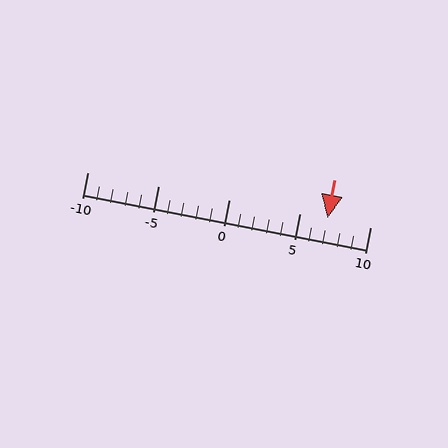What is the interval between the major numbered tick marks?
The major tick marks are spaced 5 units apart.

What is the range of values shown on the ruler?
The ruler shows values from -10 to 10.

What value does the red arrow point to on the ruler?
The red arrow points to approximately 7.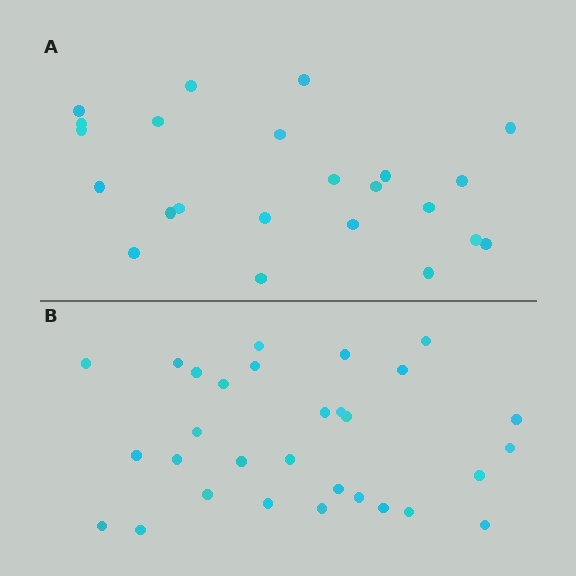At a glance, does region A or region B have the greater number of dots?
Region B (the bottom region) has more dots.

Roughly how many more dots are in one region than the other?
Region B has roughly 8 or so more dots than region A.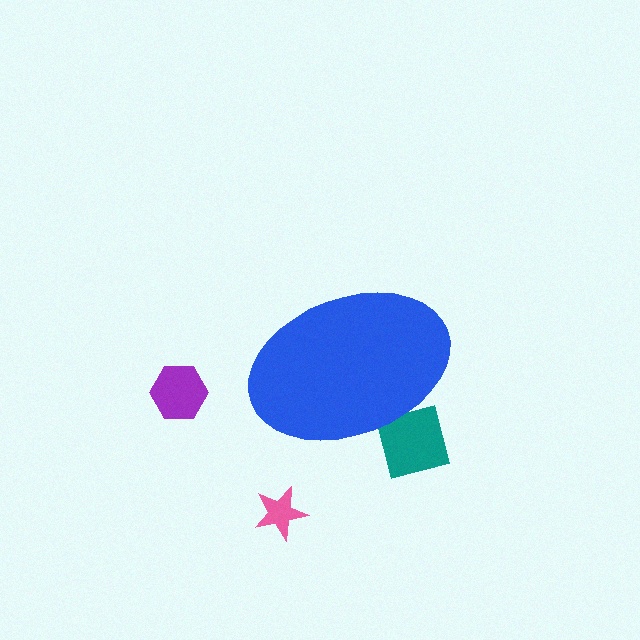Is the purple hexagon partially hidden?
No, the purple hexagon is fully visible.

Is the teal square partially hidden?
Yes, the teal square is partially hidden behind the blue ellipse.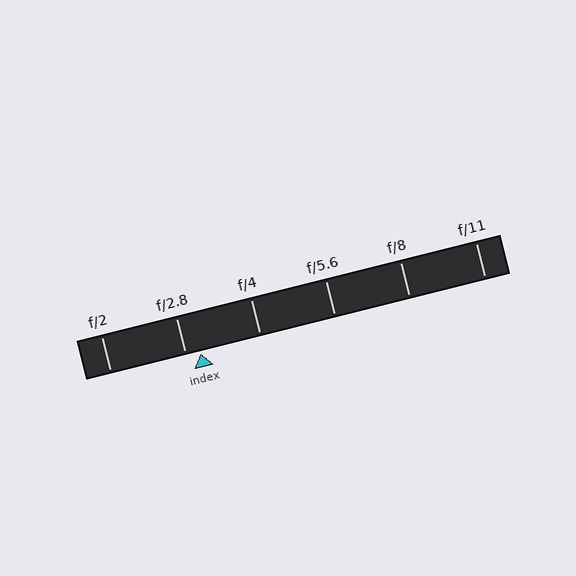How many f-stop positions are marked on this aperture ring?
There are 6 f-stop positions marked.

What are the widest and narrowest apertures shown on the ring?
The widest aperture shown is f/2 and the narrowest is f/11.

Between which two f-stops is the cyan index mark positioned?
The index mark is between f/2.8 and f/4.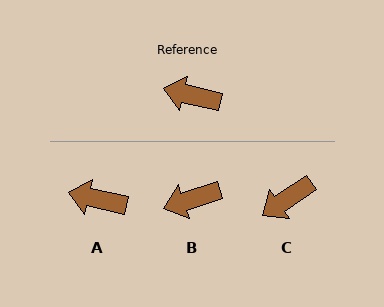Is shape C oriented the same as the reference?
No, it is off by about 47 degrees.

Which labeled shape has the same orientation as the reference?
A.